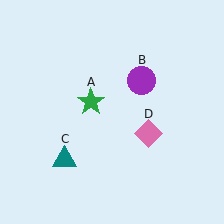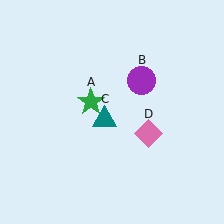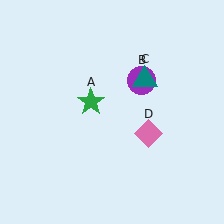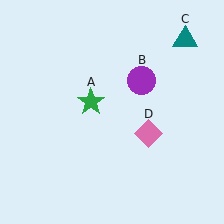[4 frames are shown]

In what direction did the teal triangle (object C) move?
The teal triangle (object C) moved up and to the right.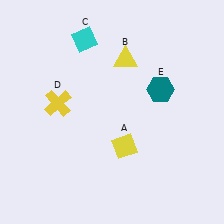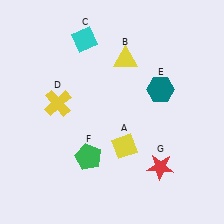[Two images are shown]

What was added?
A green pentagon (F), a red star (G) were added in Image 2.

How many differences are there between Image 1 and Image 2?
There are 2 differences between the two images.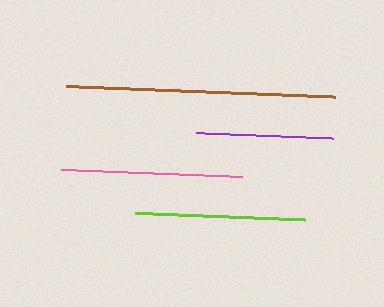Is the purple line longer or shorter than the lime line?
The lime line is longer than the purple line.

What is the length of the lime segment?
The lime segment is approximately 171 pixels long.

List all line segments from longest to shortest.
From longest to shortest: brown, pink, lime, purple.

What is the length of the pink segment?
The pink segment is approximately 181 pixels long.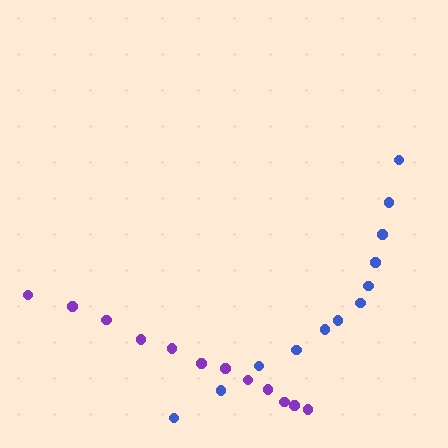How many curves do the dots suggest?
There are 2 distinct paths.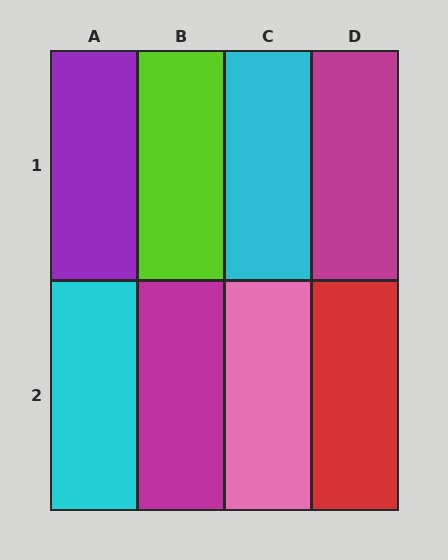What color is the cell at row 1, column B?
Lime.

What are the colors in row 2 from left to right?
Cyan, magenta, pink, red.